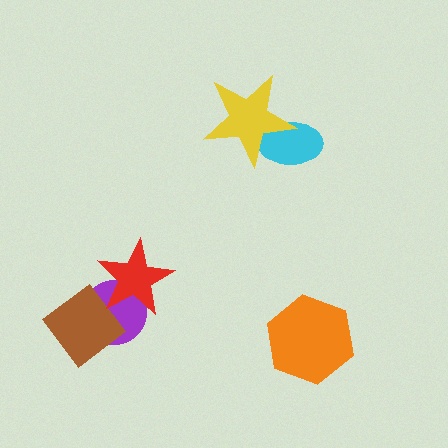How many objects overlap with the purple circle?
2 objects overlap with the purple circle.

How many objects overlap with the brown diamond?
1 object overlaps with the brown diamond.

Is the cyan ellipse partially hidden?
Yes, it is partially covered by another shape.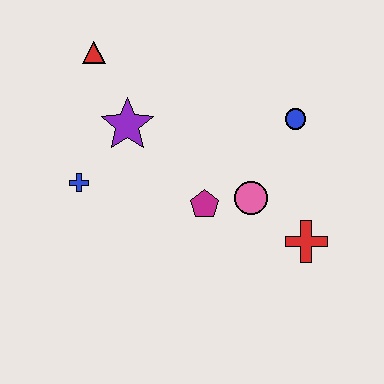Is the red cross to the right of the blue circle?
Yes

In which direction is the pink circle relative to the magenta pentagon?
The pink circle is to the right of the magenta pentagon.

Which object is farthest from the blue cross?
The red cross is farthest from the blue cross.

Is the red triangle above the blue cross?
Yes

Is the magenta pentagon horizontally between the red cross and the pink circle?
No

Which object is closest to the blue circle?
The pink circle is closest to the blue circle.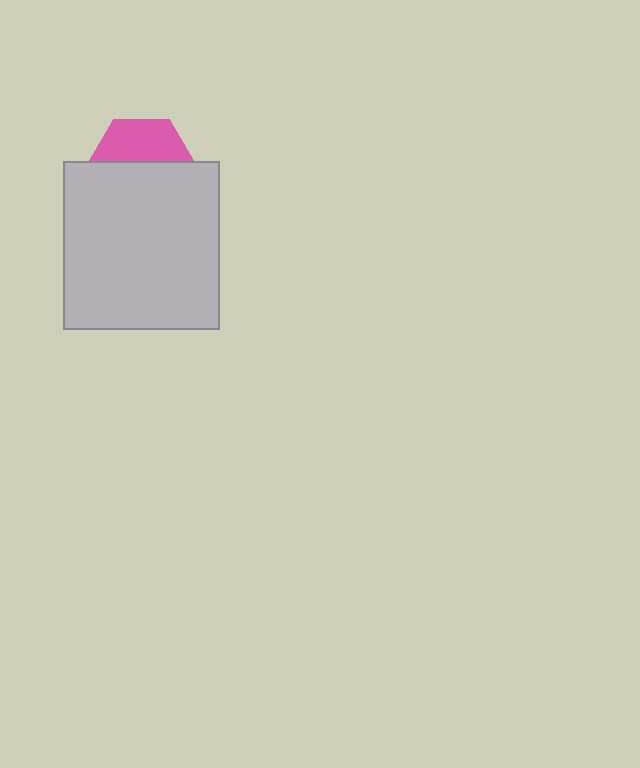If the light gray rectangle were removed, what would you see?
You would see the complete pink hexagon.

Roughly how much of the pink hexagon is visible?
A small part of it is visible (roughly 42%).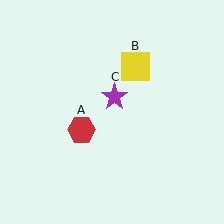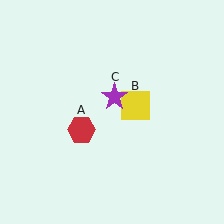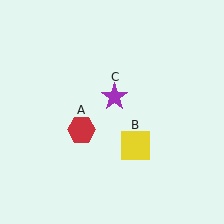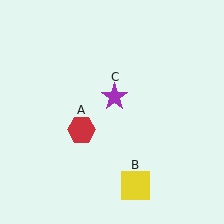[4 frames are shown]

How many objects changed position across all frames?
1 object changed position: yellow square (object B).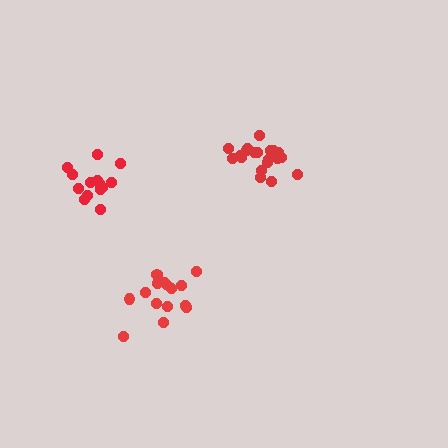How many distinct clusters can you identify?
There are 3 distinct clusters.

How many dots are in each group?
Group 1: 20 dots, Group 2: 16 dots, Group 3: 14 dots (50 total).